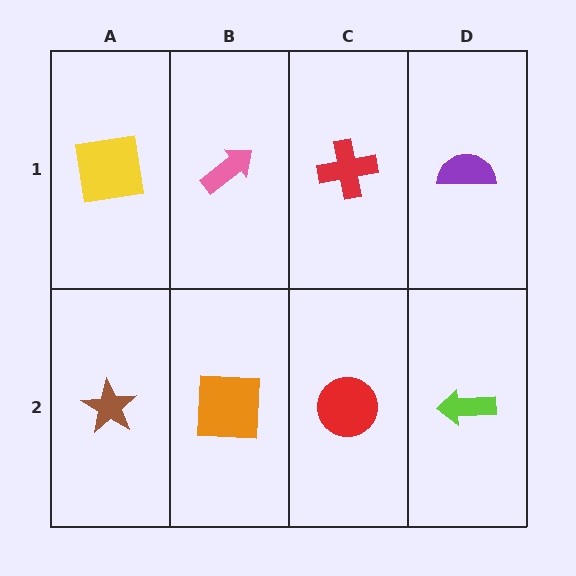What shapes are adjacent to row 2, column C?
A red cross (row 1, column C), an orange square (row 2, column B), a lime arrow (row 2, column D).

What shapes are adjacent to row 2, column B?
A pink arrow (row 1, column B), a brown star (row 2, column A), a red circle (row 2, column C).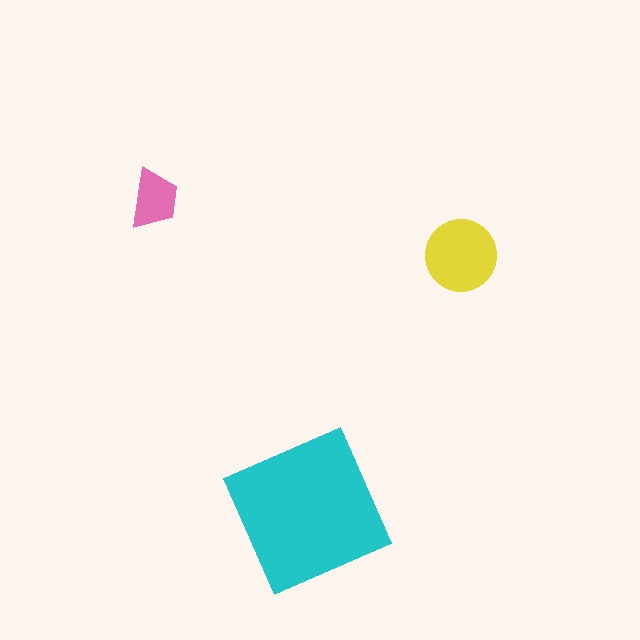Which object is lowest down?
The cyan square is bottommost.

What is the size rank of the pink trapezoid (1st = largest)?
3rd.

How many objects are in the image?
There are 3 objects in the image.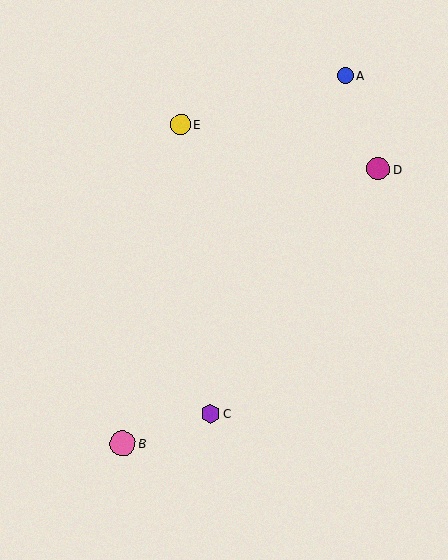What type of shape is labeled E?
Shape E is a yellow circle.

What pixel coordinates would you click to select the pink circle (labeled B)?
Click at (123, 444) to select the pink circle B.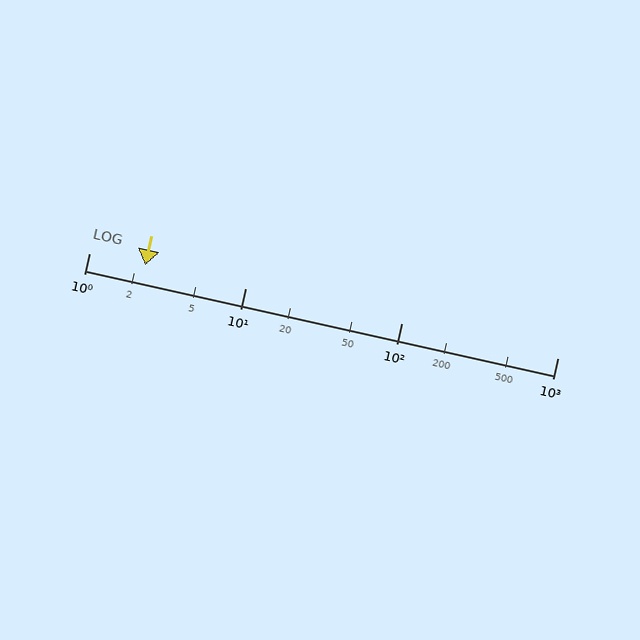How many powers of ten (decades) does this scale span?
The scale spans 3 decades, from 1 to 1000.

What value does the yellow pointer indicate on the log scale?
The pointer indicates approximately 2.3.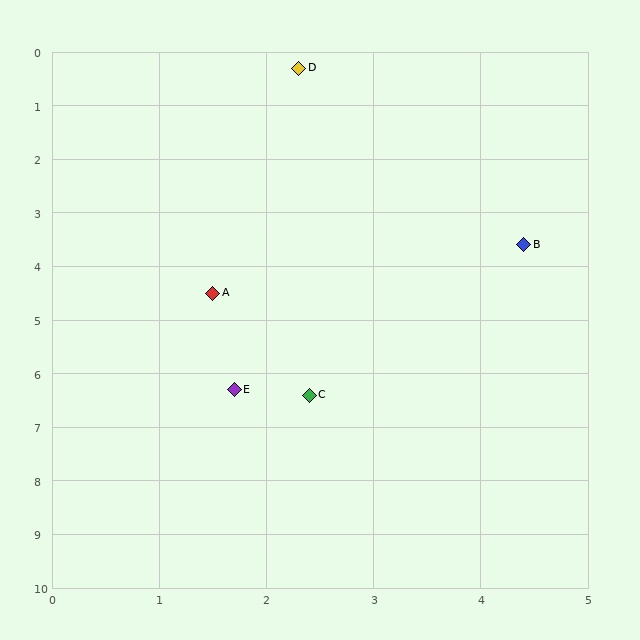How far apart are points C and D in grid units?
Points C and D are about 6.1 grid units apart.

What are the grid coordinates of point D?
Point D is at approximately (2.3, 0.3).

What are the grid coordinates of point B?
Point B is at approximately (4.4, 3.6).